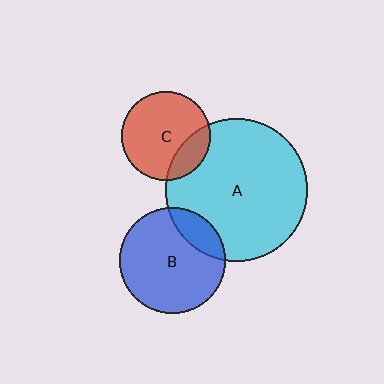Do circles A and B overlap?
Yes.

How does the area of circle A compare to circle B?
Approximately 1.8 times.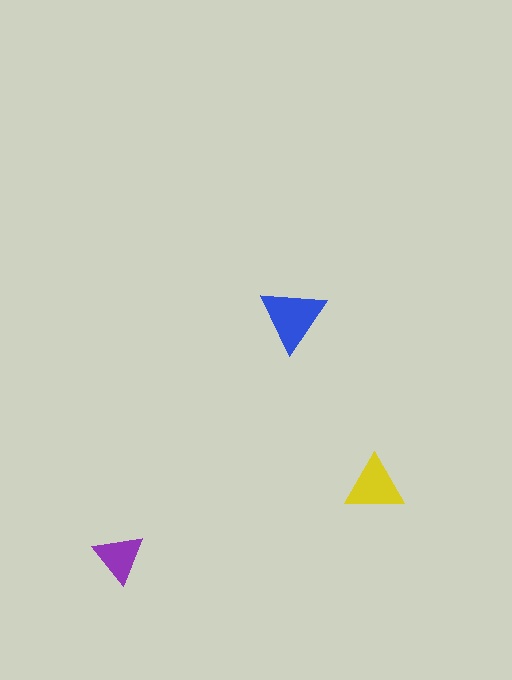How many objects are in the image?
There are 3 objects in the image.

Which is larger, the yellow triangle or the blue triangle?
The blue one.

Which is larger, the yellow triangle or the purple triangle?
The yellow one.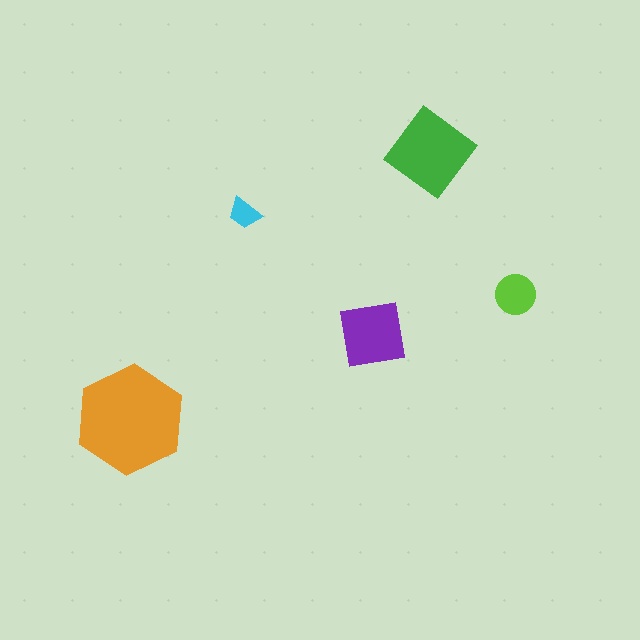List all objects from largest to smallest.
The orange hexagon, the green diamond, the purple square, the lime circle, the cyan trapezoid.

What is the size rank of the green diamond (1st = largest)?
2nd.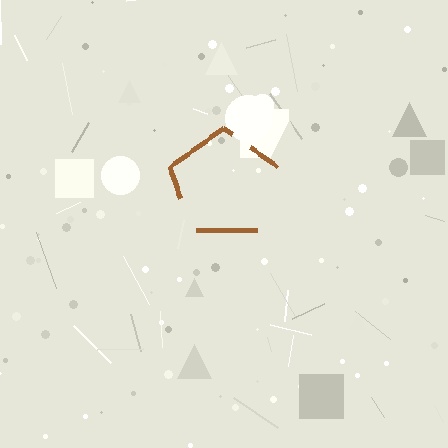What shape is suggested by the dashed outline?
The dashed outline suggests a pentagon.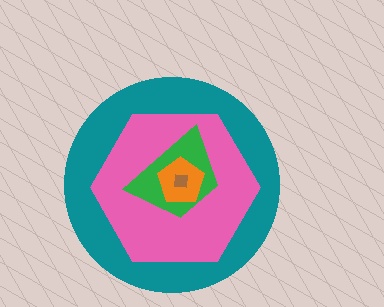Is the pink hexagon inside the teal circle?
Yes.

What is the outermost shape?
The teal circle.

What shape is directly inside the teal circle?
The pink hexagon.